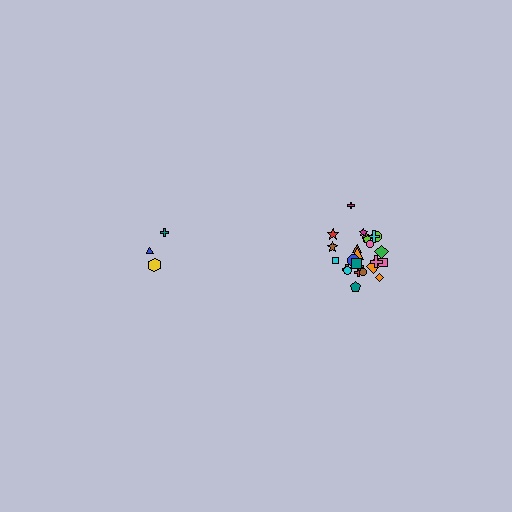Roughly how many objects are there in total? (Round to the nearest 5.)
Roughly 30 objects in total.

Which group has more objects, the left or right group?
The right group.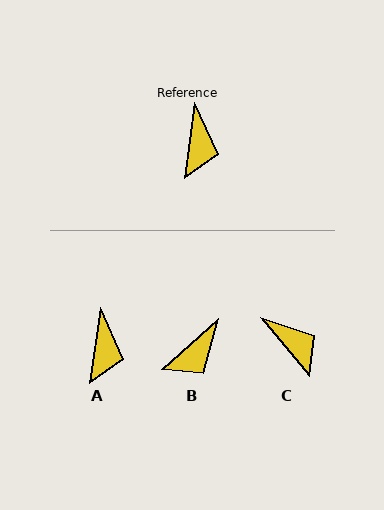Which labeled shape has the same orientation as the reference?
A.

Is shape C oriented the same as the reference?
No, it is off by about 47 degrees.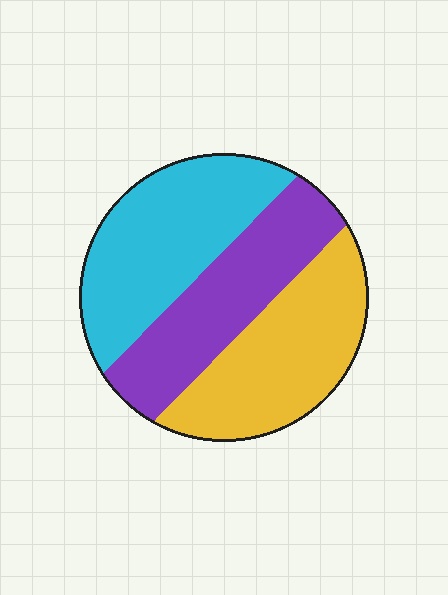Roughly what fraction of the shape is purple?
Purple takes up about one third (1/3) of the shape.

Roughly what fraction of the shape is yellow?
Yellow covers around 35% of the shape.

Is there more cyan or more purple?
Cyan.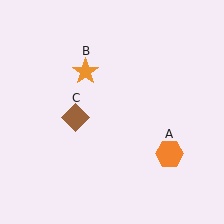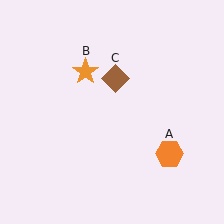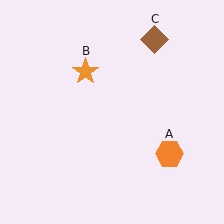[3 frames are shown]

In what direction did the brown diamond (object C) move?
The brown diamond (object C) moved up and to the right.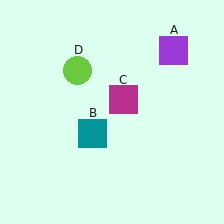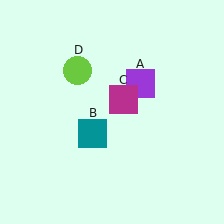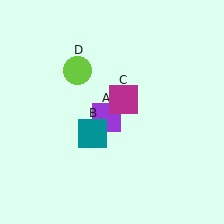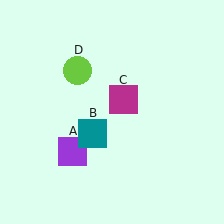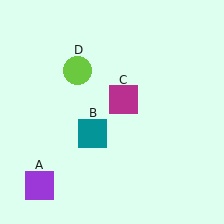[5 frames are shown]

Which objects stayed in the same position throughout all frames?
Teal square (object B) and magenta square (object C) and lime circle (object D) remained stationary.